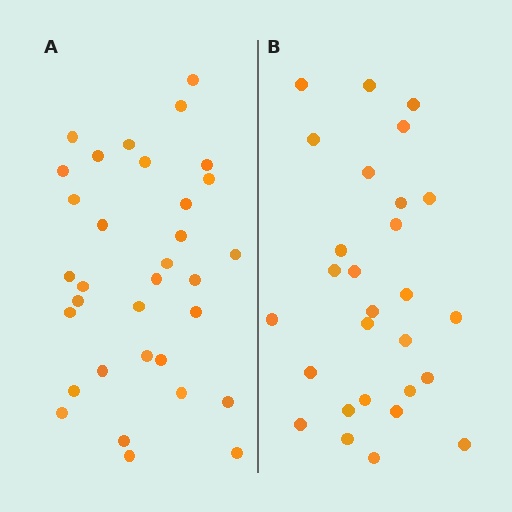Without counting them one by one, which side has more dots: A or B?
Region A (the left region) has more dots.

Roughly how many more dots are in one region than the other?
Region A has about 5 more dots than region B.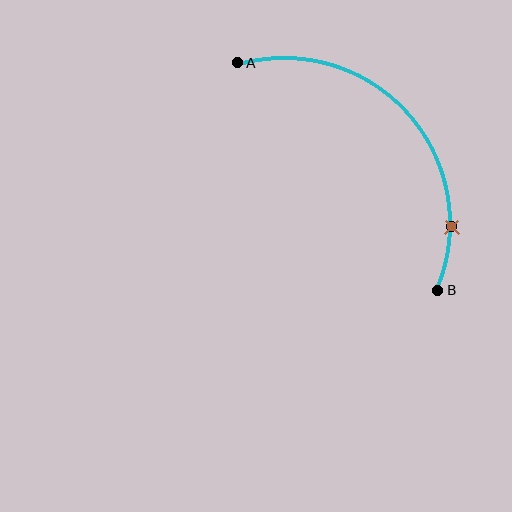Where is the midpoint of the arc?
The arc midpoint is the point on the curve farthest from the straight line joining A and B. It sits above and to the right of that line.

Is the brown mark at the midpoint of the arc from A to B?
No. The brown mark lies on the arc but is closer to endpoint B. The arc midpoint would be at the point on the curve equidistant along the arc from both A and B.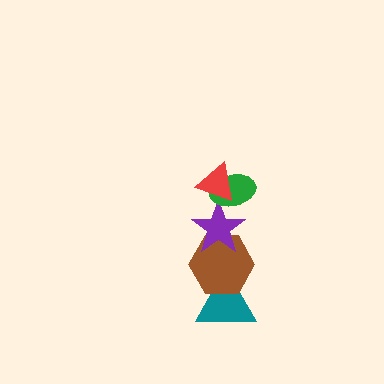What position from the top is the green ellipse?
The green ellipse is 2nd from the top.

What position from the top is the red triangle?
The red triangle is 1st from the top.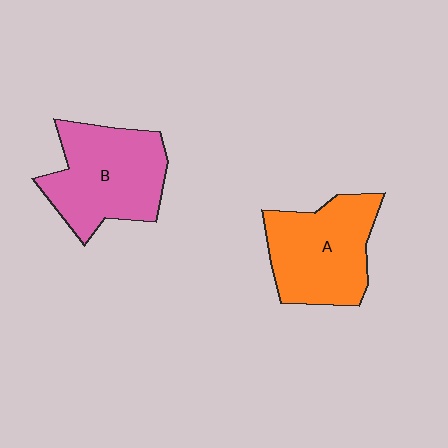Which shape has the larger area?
Shape B (pink).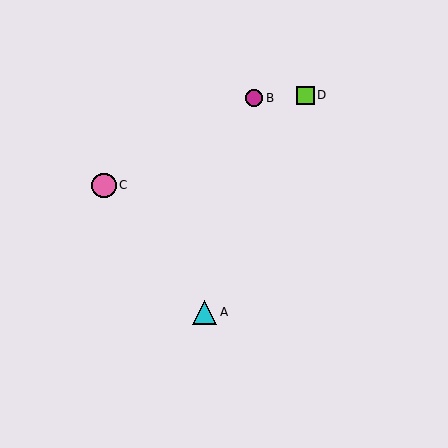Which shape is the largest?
The pink circle (labeled C) is the largest.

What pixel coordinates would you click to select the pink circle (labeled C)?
Click at (104, 185) to select the pink circle C.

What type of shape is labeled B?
Shape B is a magenta circle.